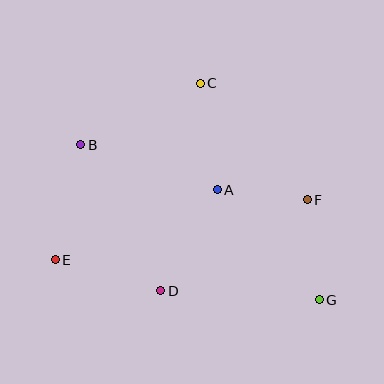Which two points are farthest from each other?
Points B and G are farthest from each other.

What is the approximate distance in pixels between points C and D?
The distance between C and D is approximately 211 pixels.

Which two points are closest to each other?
Points A and F are closest to each other.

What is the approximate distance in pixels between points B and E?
The distance between B and E is approximately 118 pixels.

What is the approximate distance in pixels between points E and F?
The distance between E and F is approximately 259 pixels.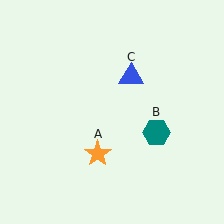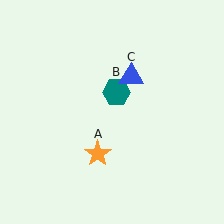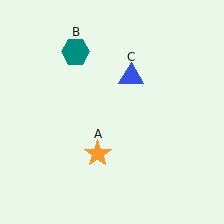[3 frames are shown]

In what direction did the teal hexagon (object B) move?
The teal hexagon (object B) moved up and to the left.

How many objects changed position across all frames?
1 object changed position: teal hexagon (object B).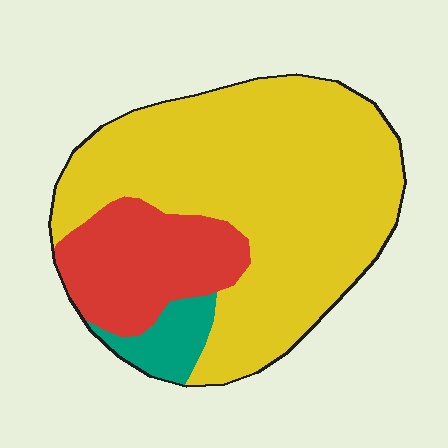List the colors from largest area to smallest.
From largest to smallest: yellow, red, teal.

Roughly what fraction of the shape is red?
Red takes up between a sixth and a third of the shape.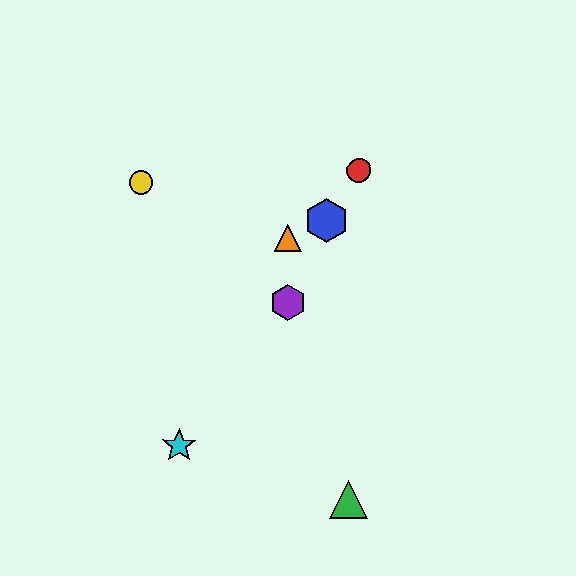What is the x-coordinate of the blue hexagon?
The blue hexagon is at x≈327.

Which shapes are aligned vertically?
The purple hexagon, the orange triangle are aligned vertically.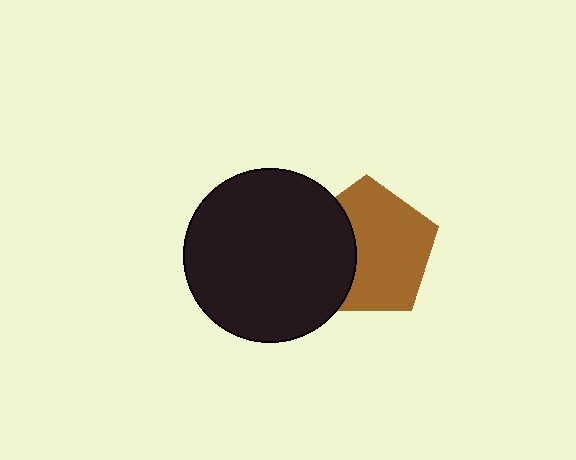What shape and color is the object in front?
The object in front is a black circle.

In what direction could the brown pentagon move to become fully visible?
The brown pentagon could move right. That would shift it out from behind the black circle entirely.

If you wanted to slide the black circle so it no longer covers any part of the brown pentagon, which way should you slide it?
Slide it left — that is the most direct way to separate the two shapes.